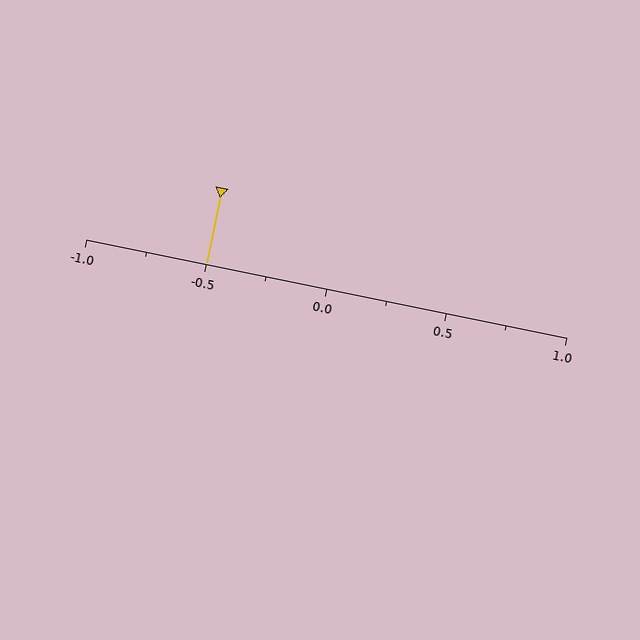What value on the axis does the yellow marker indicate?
The marker indicates approximately -0.5.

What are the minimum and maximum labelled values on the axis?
The axis runs from -1.0 to 1.0.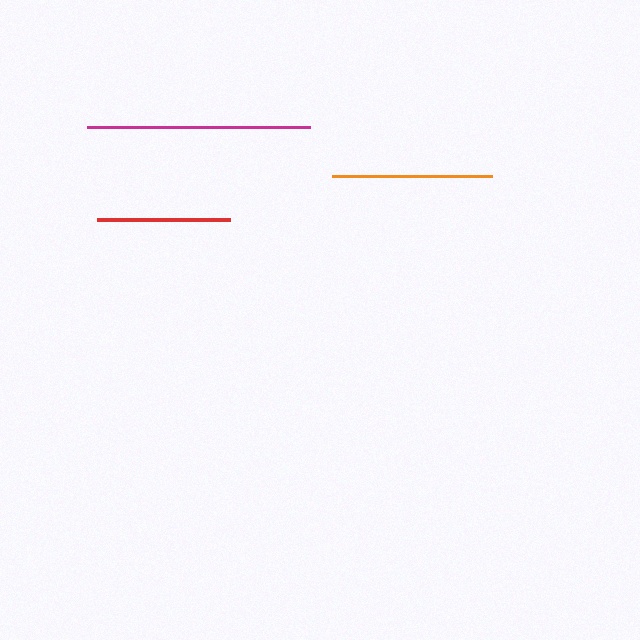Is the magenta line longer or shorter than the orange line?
The magenta line is longer than the orange line.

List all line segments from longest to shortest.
From longest to shortest: magenta, orange, red.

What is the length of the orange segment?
The orange segment is approximately 160 pixels long.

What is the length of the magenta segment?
The magenta segment is approximately 223 pixels long.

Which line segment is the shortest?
The red line is the shortest at approximately 134 pixels.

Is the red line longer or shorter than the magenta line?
The magenta line is longer than the red line.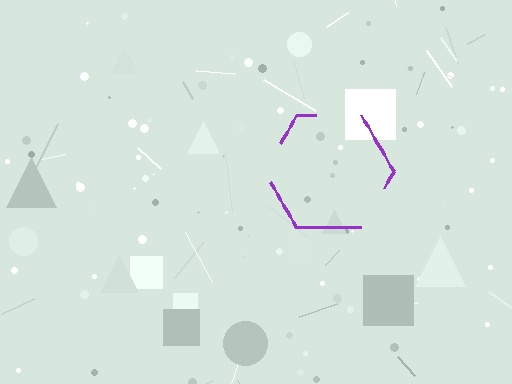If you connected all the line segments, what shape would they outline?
They would outline a hexagon.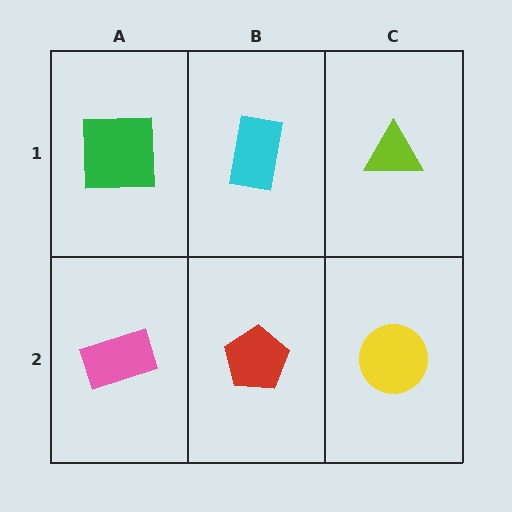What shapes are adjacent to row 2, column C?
A lime triangle (row 1, column C), a red pentagon (row 2, column B).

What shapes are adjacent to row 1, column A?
A pink rectangle (row 2, column A), a cyan rectangle (row 1, column B).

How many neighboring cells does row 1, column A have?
2.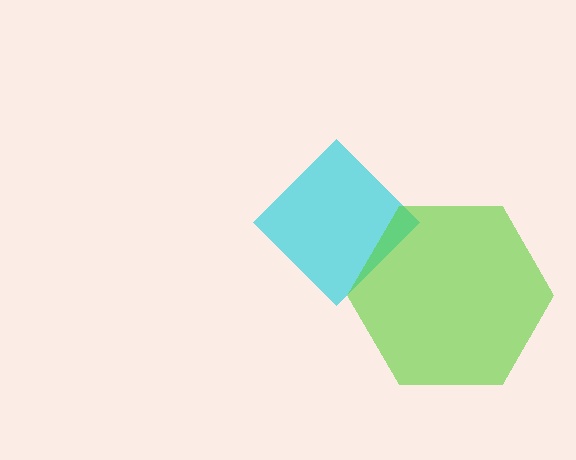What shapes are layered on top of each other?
The layered shapes are: a cyan diamond, a lime hexagon.